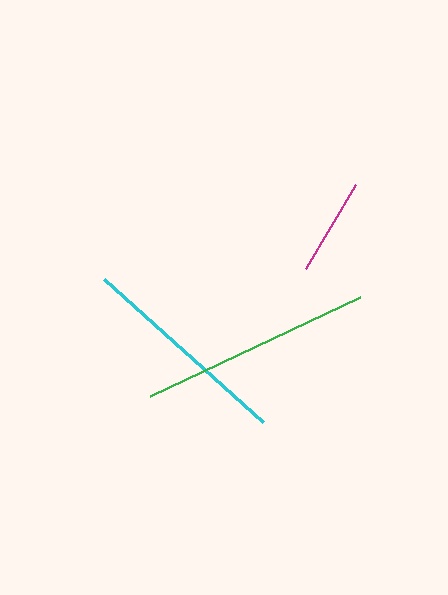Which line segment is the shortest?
The magenta line is the shortest at approximately 98 pixels.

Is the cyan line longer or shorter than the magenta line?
The cyan line is longer than the magenta line.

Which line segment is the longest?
The green line is the longest at approximately 232 pixels.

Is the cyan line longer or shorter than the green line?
The green line is longer than the cyan line.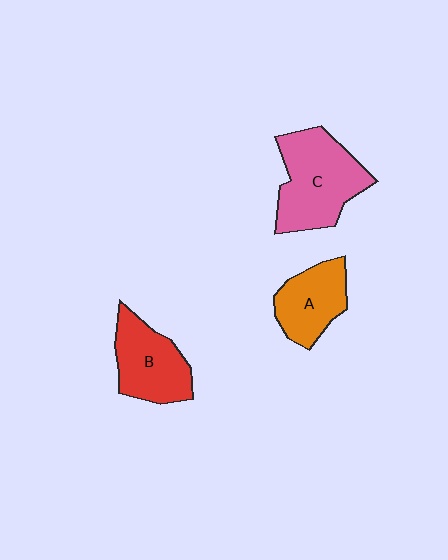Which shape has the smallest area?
Shape A (orange).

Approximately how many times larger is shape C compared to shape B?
Approximately 1.3 times.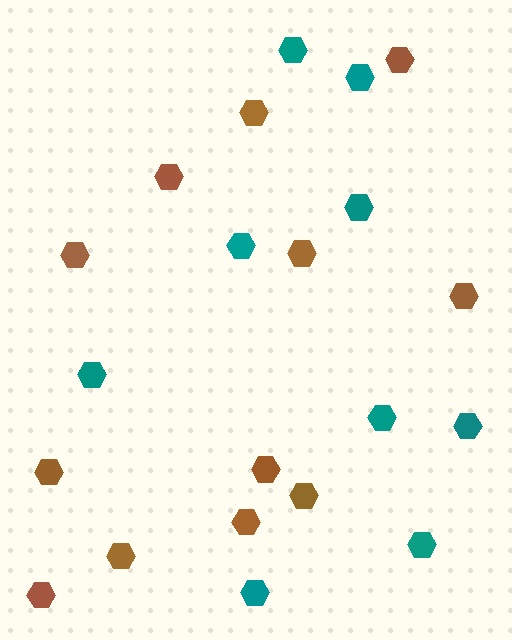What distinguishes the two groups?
There are 2 groups: one group of brown hexagons (12) and one group of teal hexagons (9).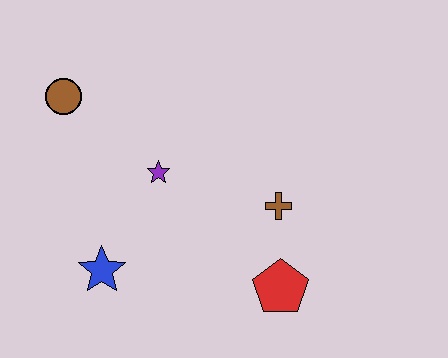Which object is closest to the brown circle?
The purple star is closest to the brown circle.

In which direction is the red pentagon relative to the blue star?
The red pentagon is to the right of the blue star.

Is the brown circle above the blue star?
Yes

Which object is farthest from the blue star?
The brown cross is farthest from the blue star.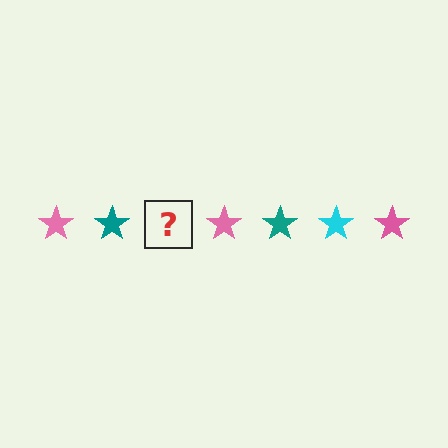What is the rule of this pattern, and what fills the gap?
The rule is that the pattern cycles through pink, teal, cyan stars. The gap should be filled with a cyan star.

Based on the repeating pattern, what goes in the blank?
The blank should be a cyan star.